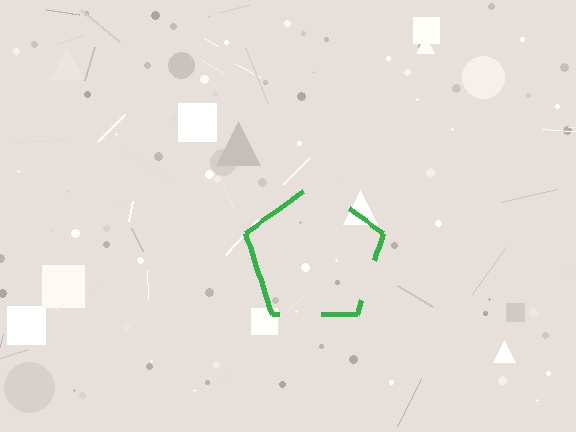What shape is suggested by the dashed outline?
The dashed outline suggests a pentagon.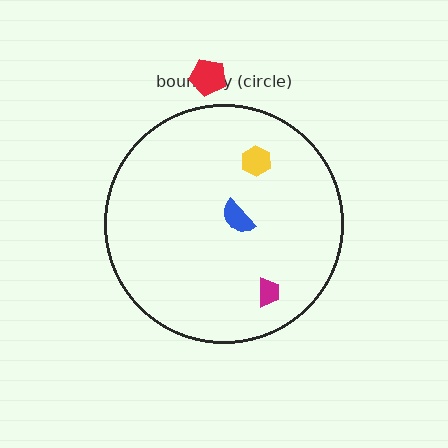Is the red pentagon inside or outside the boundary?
Outside.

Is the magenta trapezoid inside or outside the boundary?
Inside.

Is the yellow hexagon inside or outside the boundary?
Inside.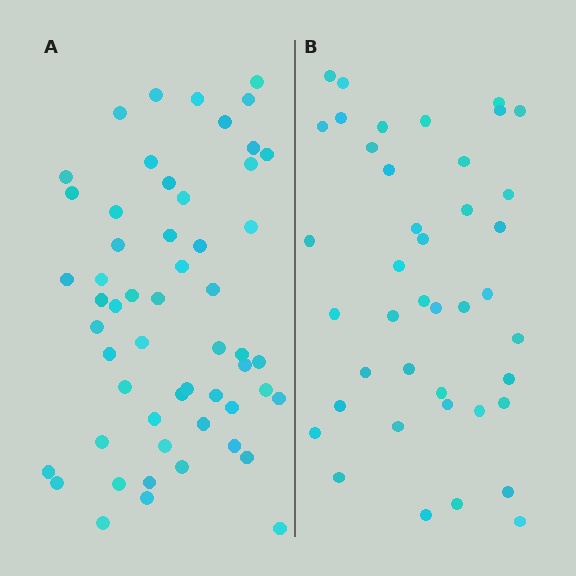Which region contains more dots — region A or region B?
Region A (the left region) has more dots.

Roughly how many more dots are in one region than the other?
Region A has approximately 15 more dots than region B.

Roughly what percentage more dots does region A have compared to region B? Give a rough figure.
About 35% more.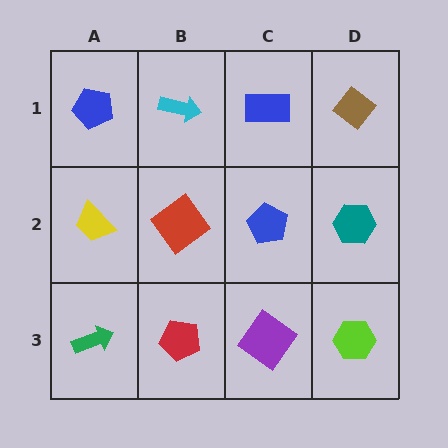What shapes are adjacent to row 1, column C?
A blue pentagon (row 2, column C), a cyan arrow (row 1, column B), a brown diamond (row 1, column D).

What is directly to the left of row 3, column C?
A red pentagon.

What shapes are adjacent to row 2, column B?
A cyan arrow (row 1, column B), a red pentagon (row 3, column B), a yellow trapezoid (row 2, column A), a blue pentagon (row 2, column C).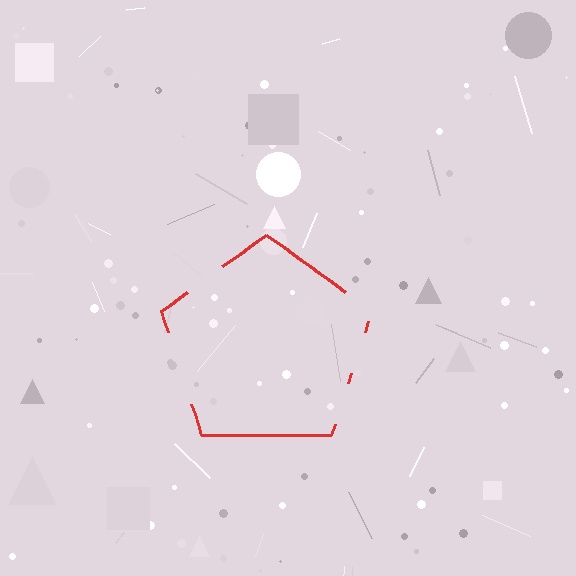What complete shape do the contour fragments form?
The contour fragments form a pentagon.